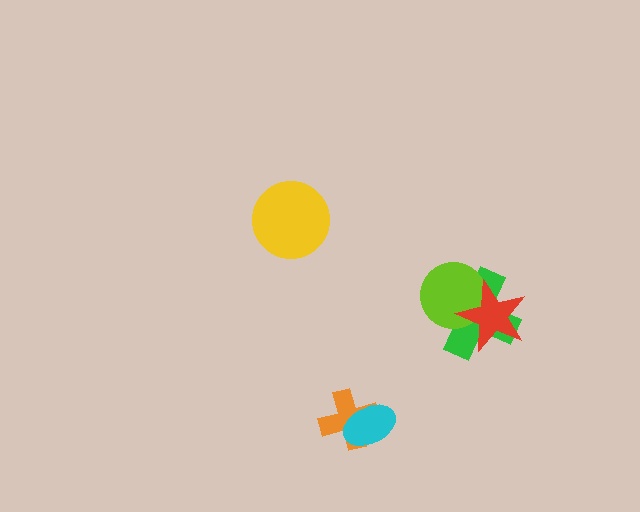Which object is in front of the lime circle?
The red star is in front of the lime circle.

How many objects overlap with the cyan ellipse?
1 object overlaps with the cyan ellipse.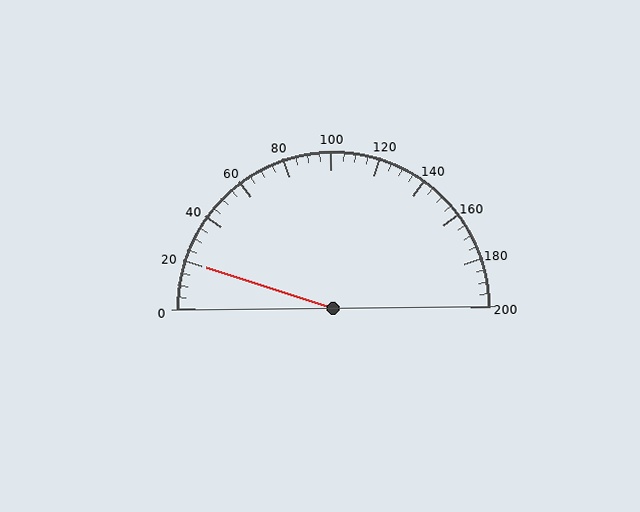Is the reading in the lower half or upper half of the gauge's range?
The reading is in the lower half of the range (0 to 200).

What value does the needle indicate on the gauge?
The needle indicates approximately 20.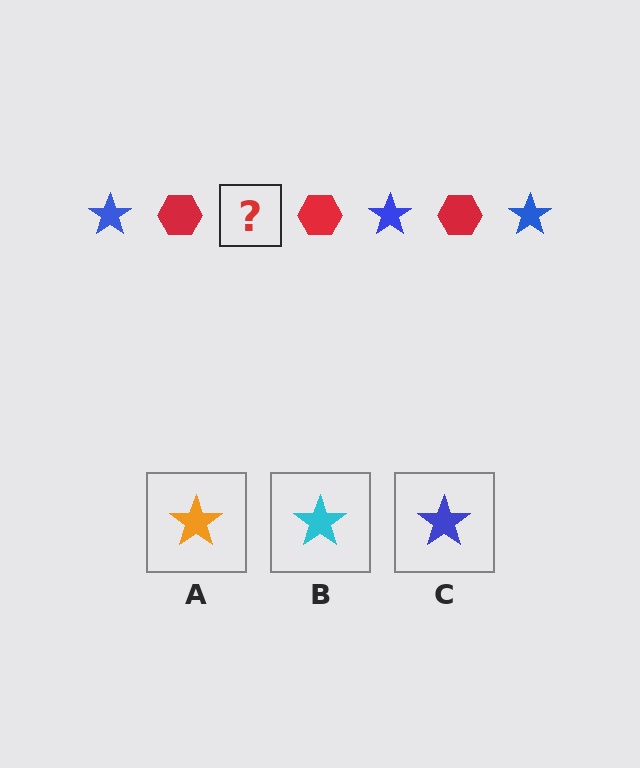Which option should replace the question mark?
Option C.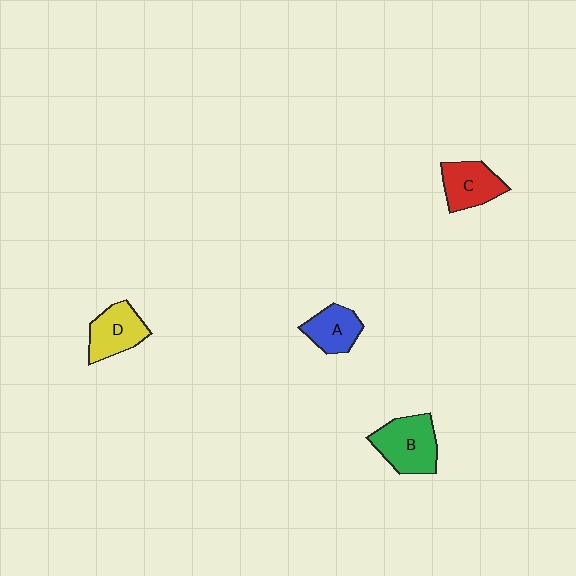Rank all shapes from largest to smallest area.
From largest to smallest: B (green), D (yellow), C (red), A (blue).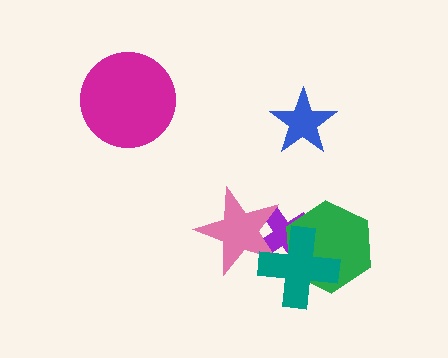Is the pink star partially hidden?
Yes, it is partially covered by another shape.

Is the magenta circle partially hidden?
No, no other shape covers it.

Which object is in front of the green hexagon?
The teal cross is in front of the green hexagon.